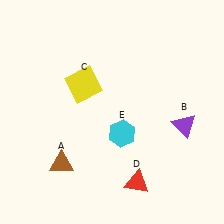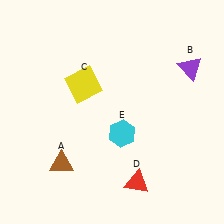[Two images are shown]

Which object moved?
The purple triangle (B) moved up.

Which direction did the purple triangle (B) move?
The purple triangle (B) moved up.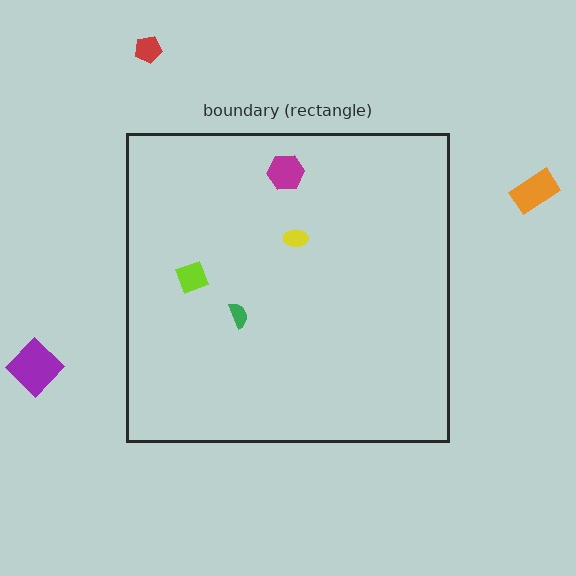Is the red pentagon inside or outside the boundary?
Outside.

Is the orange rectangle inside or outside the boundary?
Outside.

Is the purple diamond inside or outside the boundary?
Outside.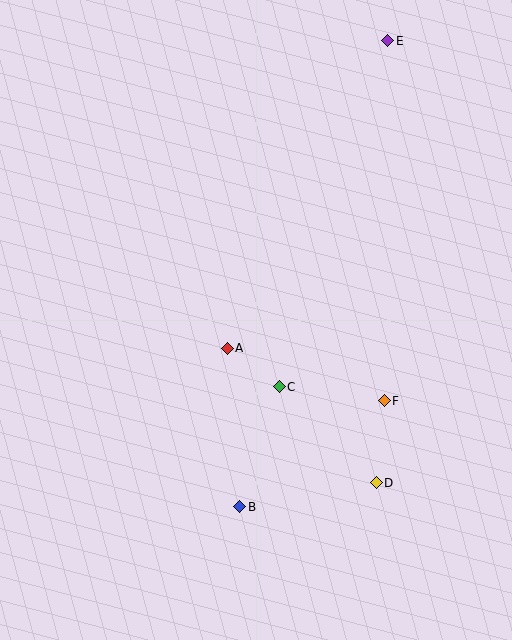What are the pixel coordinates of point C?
Point C is at (279, 387).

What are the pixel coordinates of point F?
Point F is at (384, 401).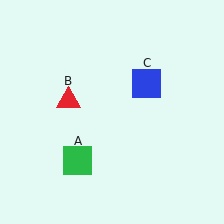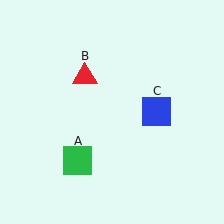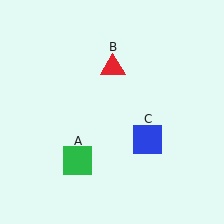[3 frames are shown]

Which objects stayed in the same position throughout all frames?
Green square (object A) remained stationary.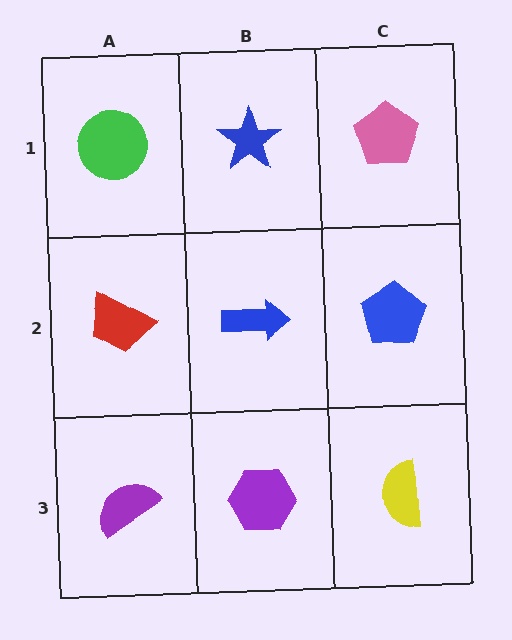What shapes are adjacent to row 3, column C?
A blue pentagon (row 2, column C), a purple hexagon (row 3, column B).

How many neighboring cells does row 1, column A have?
2.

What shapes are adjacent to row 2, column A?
A green circle (row 1, column A), a purple semicircle (row 3, column A), a blue arrow (row 2, column B).